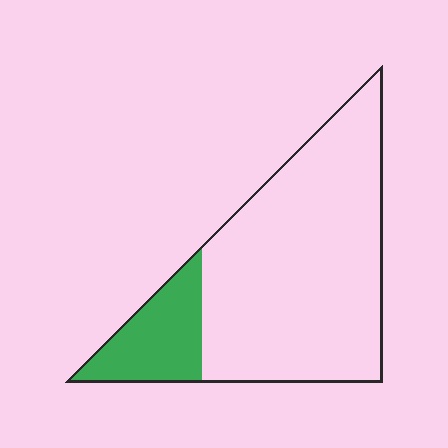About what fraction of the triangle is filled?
About one fifth (1/5).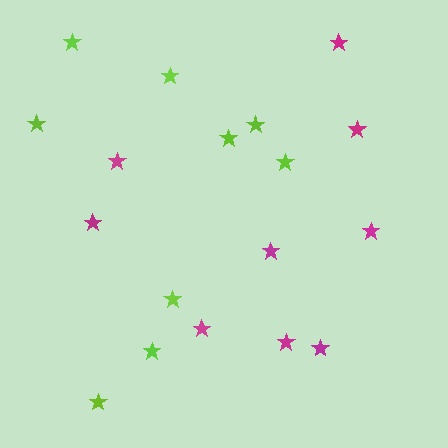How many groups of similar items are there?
There are 2 groups: one group of magenta stars (9) and one group of lime stars (9).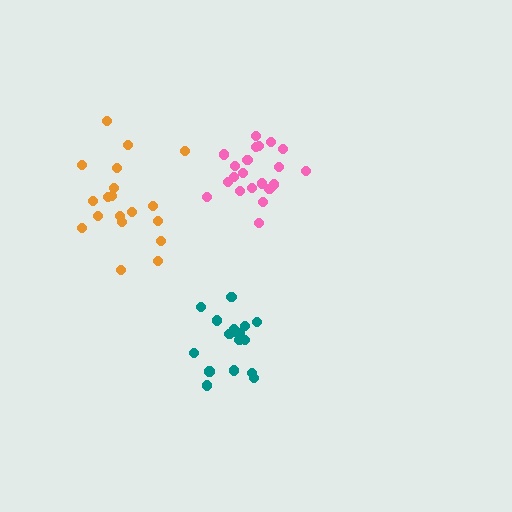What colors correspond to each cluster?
The clusters are colored: pink, orange, teal.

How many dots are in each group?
Group 1: 21 dots, Group 2: 19 dots, Group 3: 17 dots (57 total).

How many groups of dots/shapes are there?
There are 3 groups.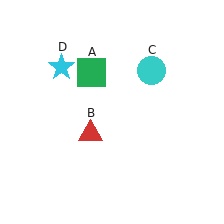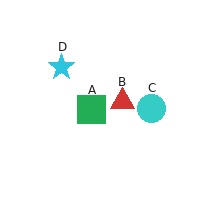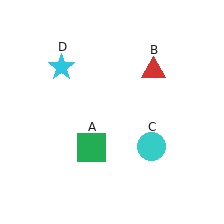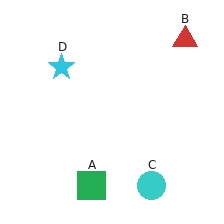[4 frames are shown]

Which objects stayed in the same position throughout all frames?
Cyan star (object D) remained stationary.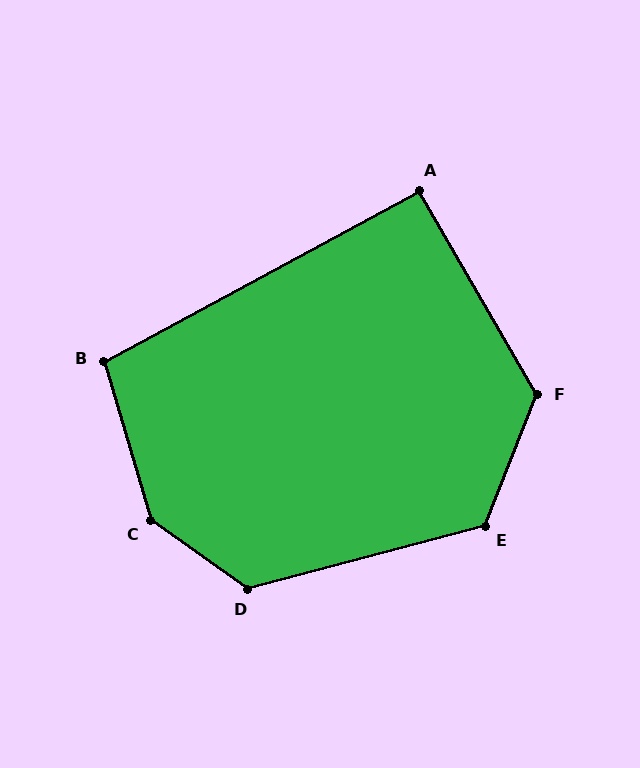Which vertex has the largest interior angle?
C, at approximately 142 degrees.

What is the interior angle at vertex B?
Approximately 102 degrees (obtuse).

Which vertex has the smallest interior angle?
A, at approximately 92 degrees.